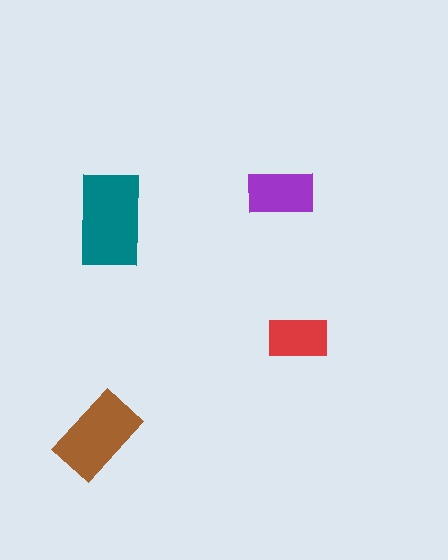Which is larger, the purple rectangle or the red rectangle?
The purple one.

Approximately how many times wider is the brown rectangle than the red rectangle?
About 1.5 times wider.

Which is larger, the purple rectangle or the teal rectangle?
The teal one.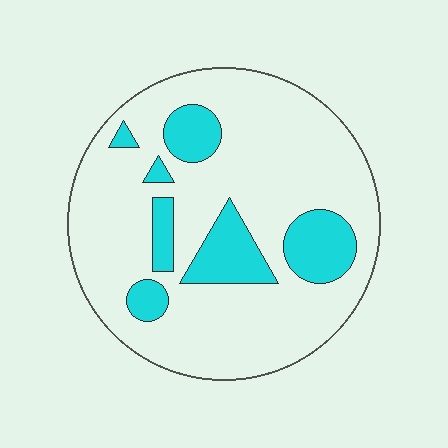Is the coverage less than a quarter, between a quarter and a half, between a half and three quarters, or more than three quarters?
Less than a quarter.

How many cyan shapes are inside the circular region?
7.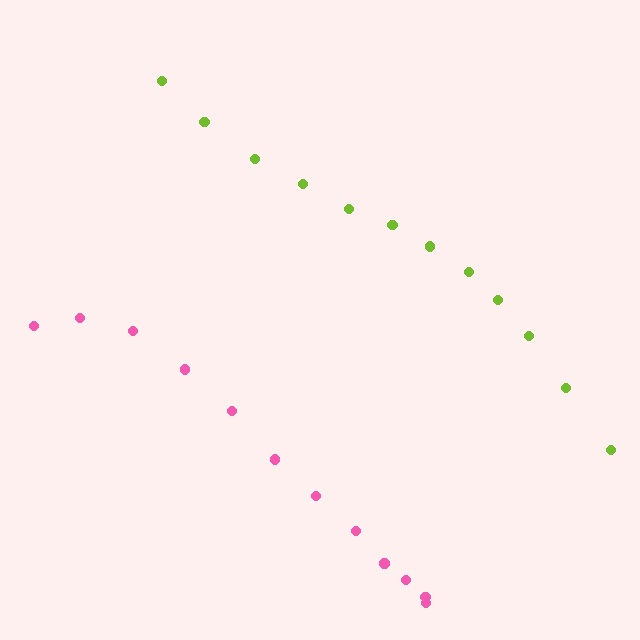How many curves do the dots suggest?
There are 2 distinct paths.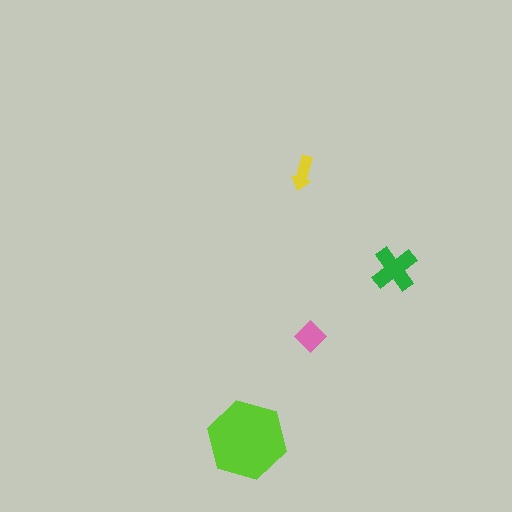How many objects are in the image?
There are 4 objects in the image.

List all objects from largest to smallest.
The lime hexagon, the green cross, the pink diamond, the yellow arrow.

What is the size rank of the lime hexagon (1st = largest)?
1st.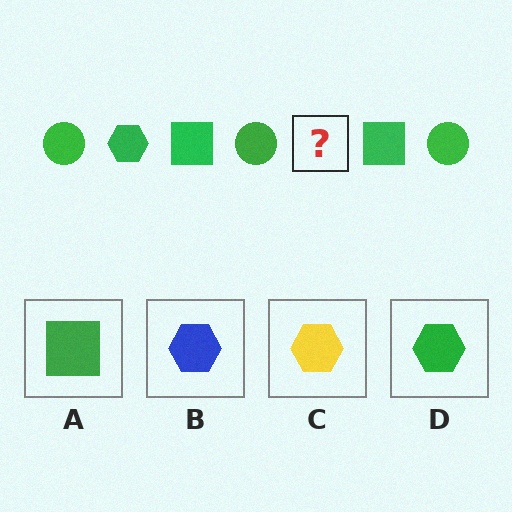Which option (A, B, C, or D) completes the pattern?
D.